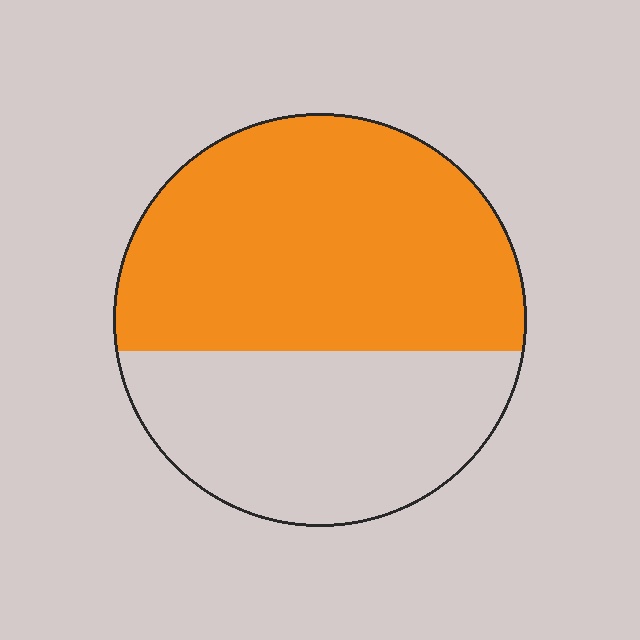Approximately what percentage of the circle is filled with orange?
Approximately 60%.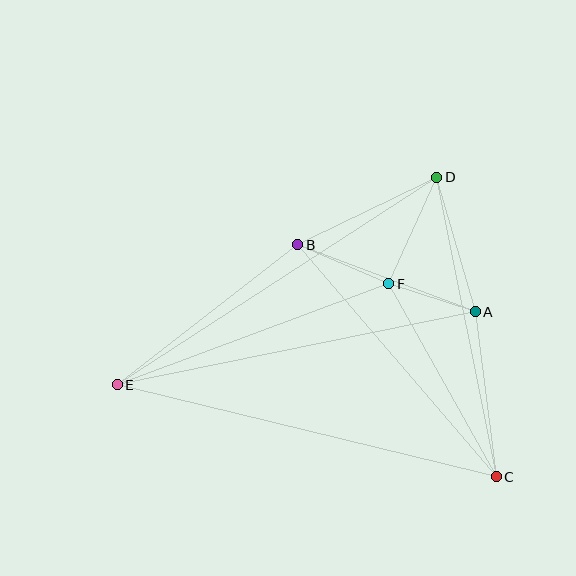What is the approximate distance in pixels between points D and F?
The distance between D and F is approximately 117 pixels.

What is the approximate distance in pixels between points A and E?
The distance between A and E is approximately 365 pixels.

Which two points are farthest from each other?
Points C and E are farthest from each other.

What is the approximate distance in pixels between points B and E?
The distance between B and E is approximately 228 pixels.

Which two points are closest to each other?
Points A and F are closest to each other.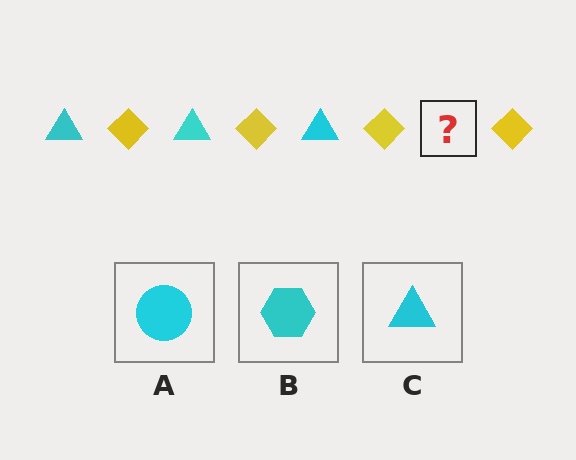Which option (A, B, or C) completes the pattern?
C.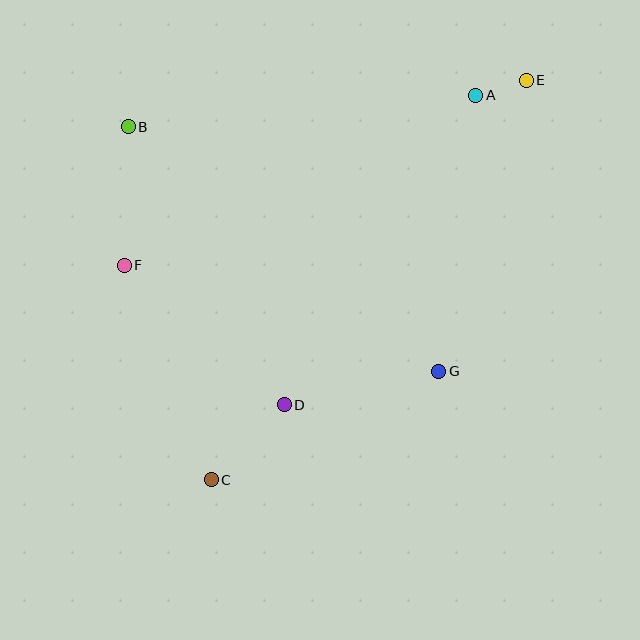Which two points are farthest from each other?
Points C and E are farthest from each other.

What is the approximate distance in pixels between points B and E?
The distance between B and E is approximately 401 pixels.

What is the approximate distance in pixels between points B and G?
The distance between B and G is approximately 395 pixels.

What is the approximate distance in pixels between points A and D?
The distance between A and D is approximately 364 pixels.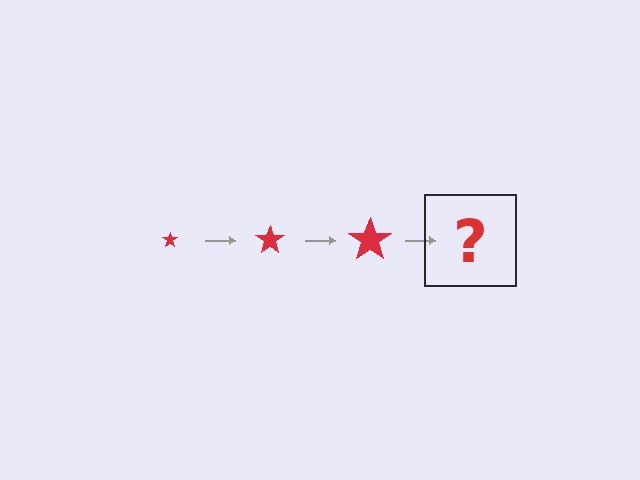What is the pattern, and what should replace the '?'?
The pattern is that the star gets progressively larger each step. The '?' should be a red star, larger than the previous one.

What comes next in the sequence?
The next element should be a red star, larger than the previous one.